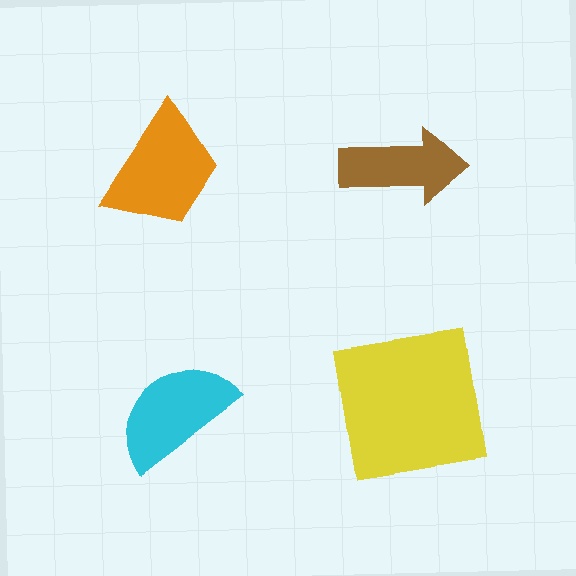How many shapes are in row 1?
2 shapes.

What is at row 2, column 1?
A cyan semicircle.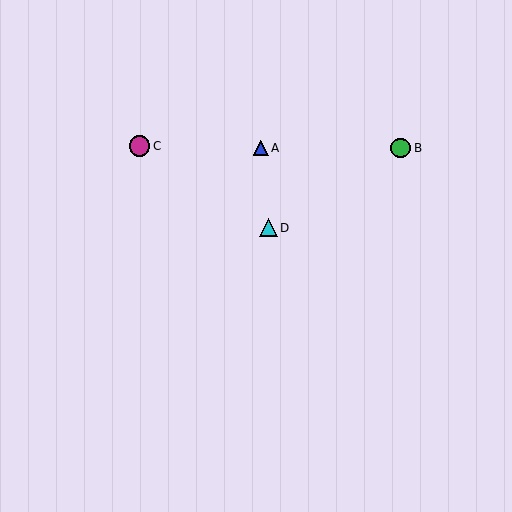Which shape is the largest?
The magenta circle (labeled C) is the largest.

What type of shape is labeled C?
Shape C is a magenta circle.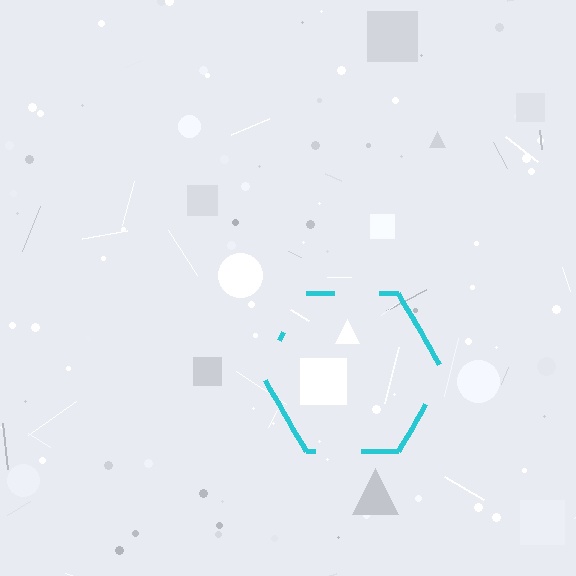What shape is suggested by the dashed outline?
The dashed outline suggests a hexagon.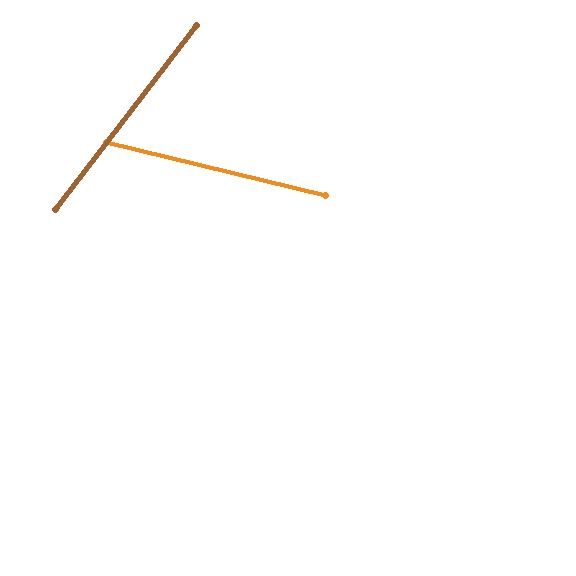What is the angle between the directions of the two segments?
Approximately 66 degrees.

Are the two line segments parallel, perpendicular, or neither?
Neither parallel nor perpendicular — they differ by about 66°.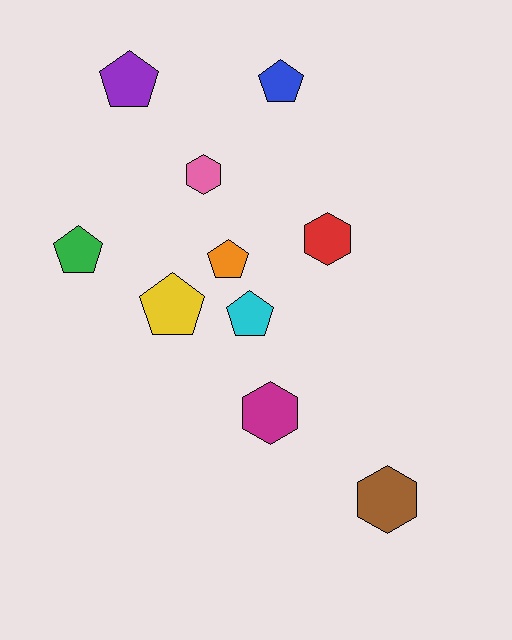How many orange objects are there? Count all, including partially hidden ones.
There is 1 orange object.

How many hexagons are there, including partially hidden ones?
There are 4 hexagons.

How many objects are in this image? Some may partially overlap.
There are 10 objects.